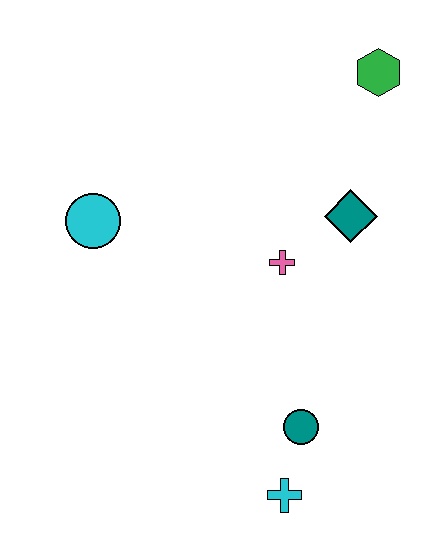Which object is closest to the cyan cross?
The teal circle is closest to the cyan cross.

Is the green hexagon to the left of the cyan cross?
No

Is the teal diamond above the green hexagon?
No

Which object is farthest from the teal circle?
The green hexagon is farthest from the teal circle.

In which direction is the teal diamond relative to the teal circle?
The teal diamond is above the teal circle.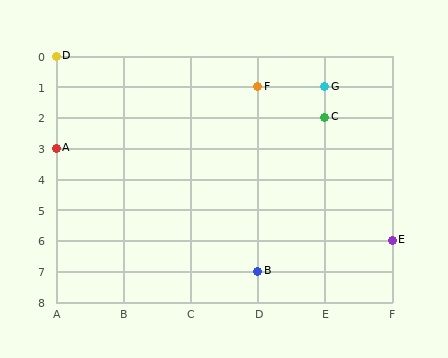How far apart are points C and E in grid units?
Points C and E are 1 column and 4 rows apart (about 4.1 grid units diagonally).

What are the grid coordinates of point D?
Point D is at grid coordinates (A, 0).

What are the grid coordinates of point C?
Point C is at grid coordinates (E, 2).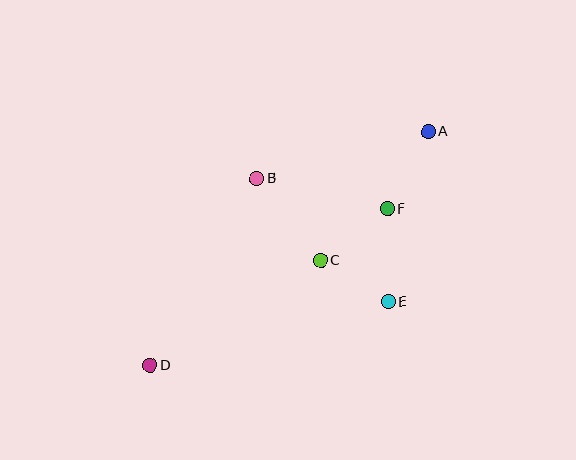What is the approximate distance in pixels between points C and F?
The distance between C and F is approximately 85 pixels.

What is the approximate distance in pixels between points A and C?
The distance between A and C is approximately 168 pixels.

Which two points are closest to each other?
Points C and E are closest to each other.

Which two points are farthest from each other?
Points A and D are farthest from each other.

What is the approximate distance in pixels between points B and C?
The distance between B and C is approximately 104 pixels.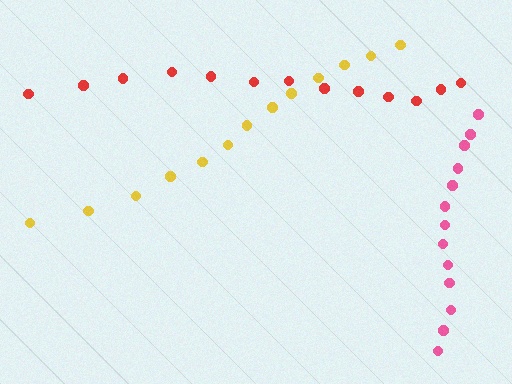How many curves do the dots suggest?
There are 3 distinct paths.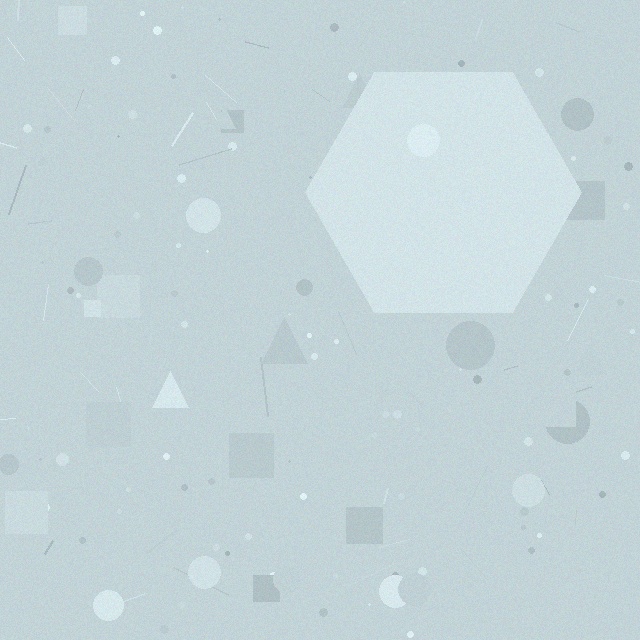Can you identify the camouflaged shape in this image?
The camouflaged shape is a hexagon.